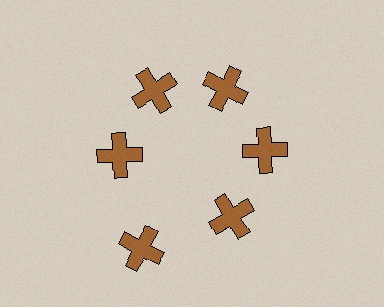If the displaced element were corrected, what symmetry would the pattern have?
It would have 6-fold rotational symmetry — the pattern would map onto itself every 60 degrees.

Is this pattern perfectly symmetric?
No. The 6 brown crosses are arranged in a ring, but one element near the 7 o'clock position is pushed outward from the center, breaking the 6-fold rotational symmetry.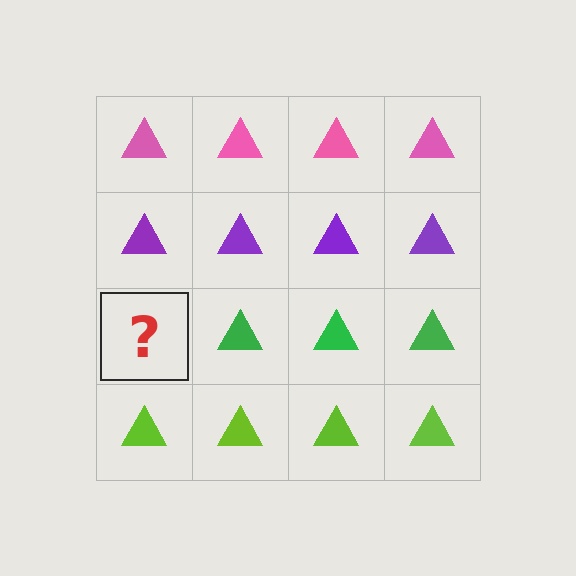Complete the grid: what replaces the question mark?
The question mark should be replaced with a green triangle.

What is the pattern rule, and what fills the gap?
The rule is that each row has a consistent color. The gap should be filled with a green triangle.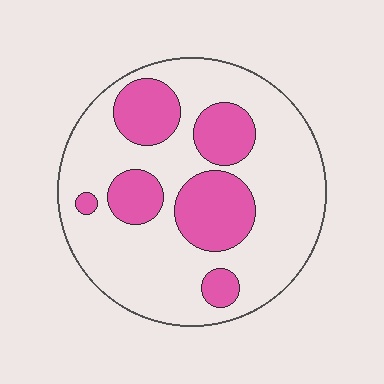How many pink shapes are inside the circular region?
6.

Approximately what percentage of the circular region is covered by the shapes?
Approximately 30%.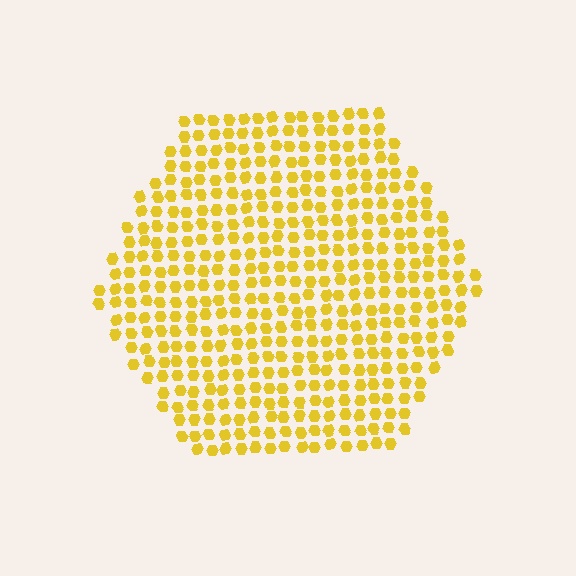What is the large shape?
The large shape is a hexagon.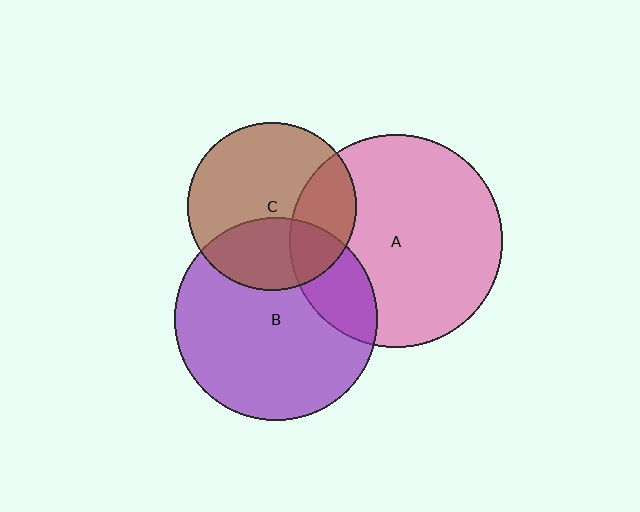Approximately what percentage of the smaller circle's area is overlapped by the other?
Approximately 25%.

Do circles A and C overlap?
Yes.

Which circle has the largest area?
Circle A (pink).